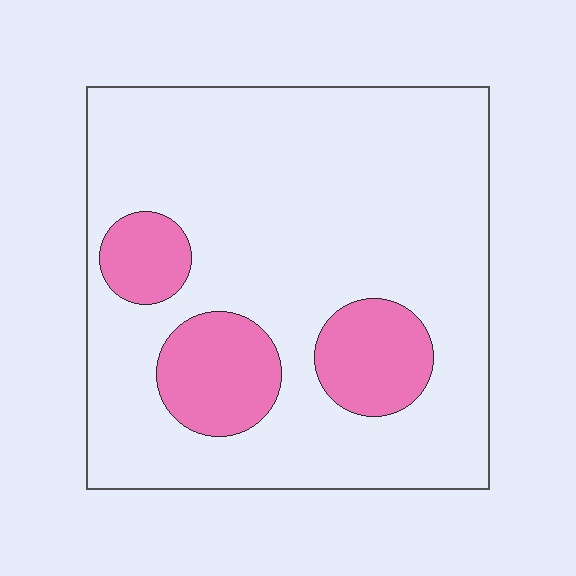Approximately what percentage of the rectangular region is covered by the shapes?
Approximately 20%.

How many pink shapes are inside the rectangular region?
3.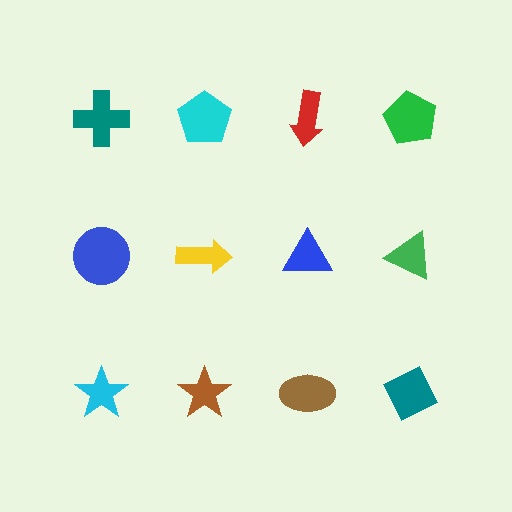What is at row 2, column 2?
A yellow arrow.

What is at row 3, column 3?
A brown ellipse.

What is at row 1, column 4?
A green pentagon.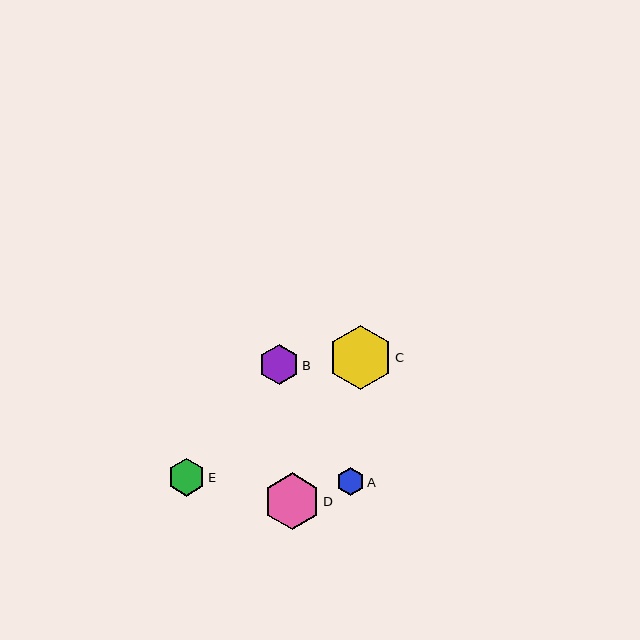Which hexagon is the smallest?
Hexagon A is the smallest with a size of approximately 28 pixels.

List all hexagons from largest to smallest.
From largest to smallest: C, D, B, E, A.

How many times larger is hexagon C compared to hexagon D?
Hexagon C is approximately 1.1 times the size of hexagon D.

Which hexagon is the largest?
Hexagon C is the largest with a size of approximately 64 pixels.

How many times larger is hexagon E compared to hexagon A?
Hexagon E is approximately 1.4 times the size of hexagon A.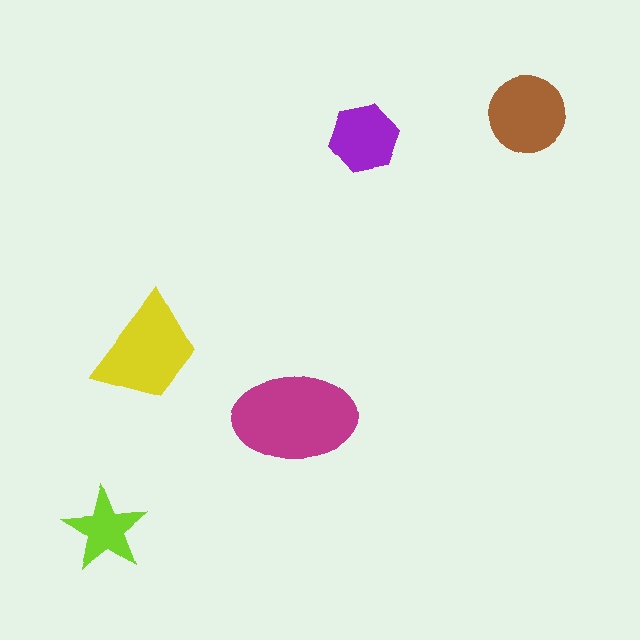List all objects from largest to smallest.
The magenta ellipse, the yellow trapezoid, the brown circle, the purple hexagon, the lime star.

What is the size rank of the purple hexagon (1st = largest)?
4th.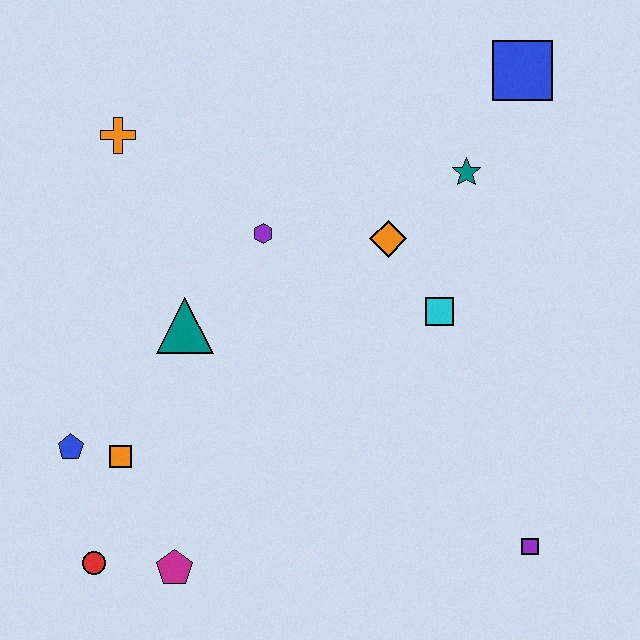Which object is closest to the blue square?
The teal star is closest to the blue square.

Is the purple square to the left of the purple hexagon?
No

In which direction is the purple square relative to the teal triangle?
The purple square is to the right of the teal triangle.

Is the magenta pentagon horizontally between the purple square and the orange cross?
Yes